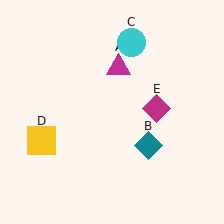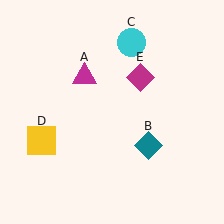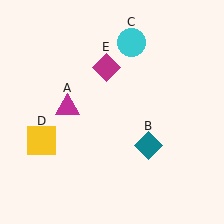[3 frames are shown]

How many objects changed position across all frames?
2 objects changed position: magenta triangle (object A), magenta diamond (object E).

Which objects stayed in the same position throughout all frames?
Teal diamond (object B) and cyan circle (object C) and yellow square (object D) remained stationary.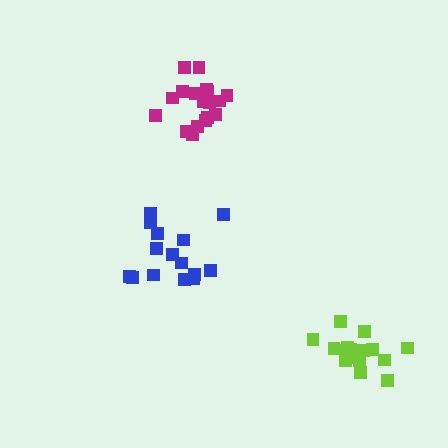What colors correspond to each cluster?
The clusters are colored: magenta, blue, lime.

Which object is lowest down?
The lime cluster is bottommost.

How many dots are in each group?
Group 1: 18 dots, Group 2: 15 dots, Group 3: 17 dots (50 total).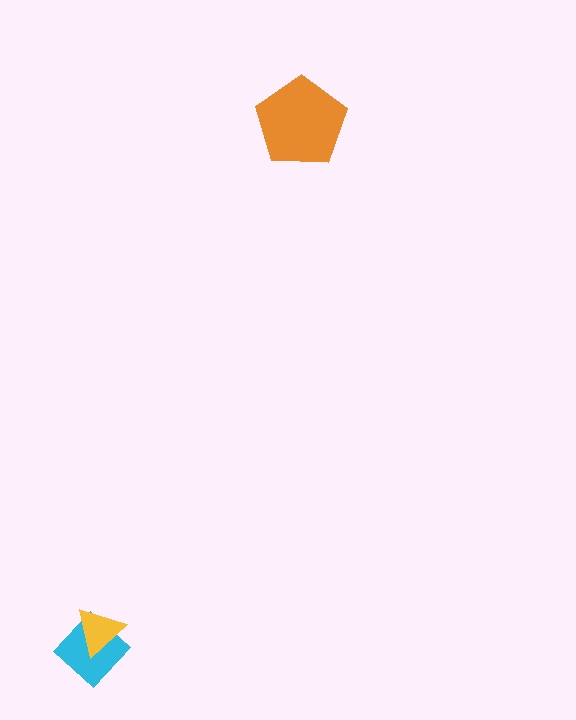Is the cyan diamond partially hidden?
Yes, it is partially covered by another shape.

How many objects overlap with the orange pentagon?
0 objects overlap with the orange pentagon.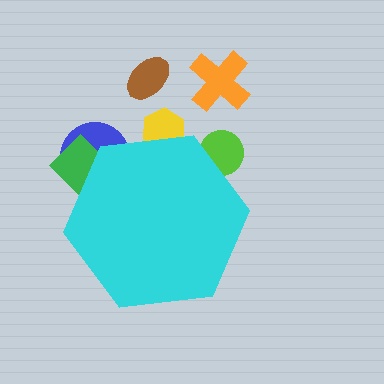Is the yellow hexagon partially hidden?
Yes, the yellow hexagon is partially hidden behind the cyan hexagon.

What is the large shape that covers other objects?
A cyan hexagon.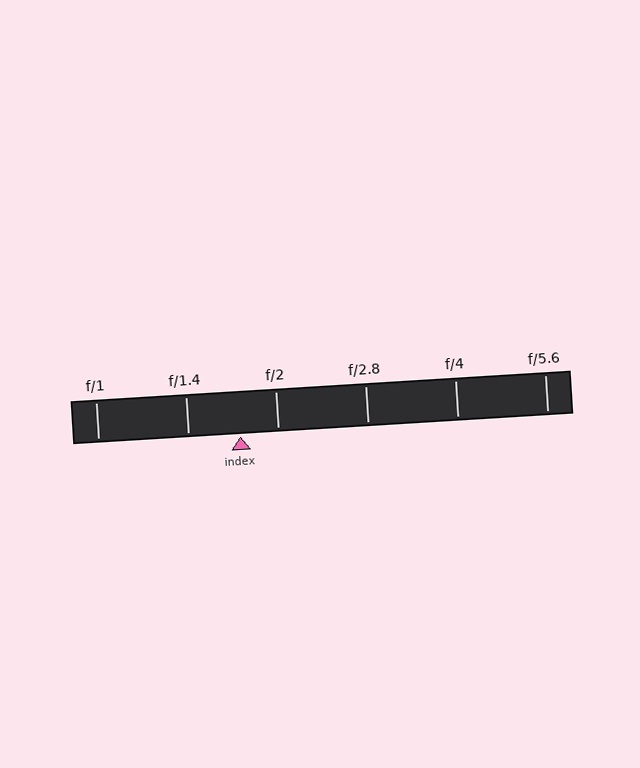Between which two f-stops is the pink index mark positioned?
The index mark is between f/1.4 and f/2.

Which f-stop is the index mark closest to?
The index mark is closest to f/2.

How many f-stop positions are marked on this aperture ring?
There are 6 f-stop positions marked.